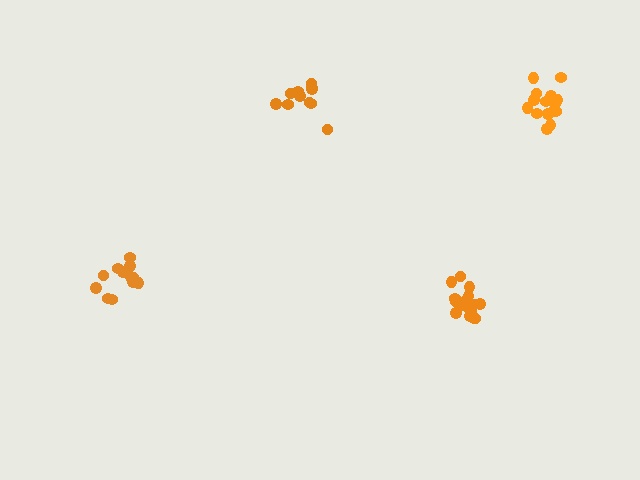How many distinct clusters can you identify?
There are 4 distinct clusters.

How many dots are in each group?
Group 1: 11 dots, Group 2: 16 dots, Group 3: 16 dots, Group 4: 12 dots (55 total).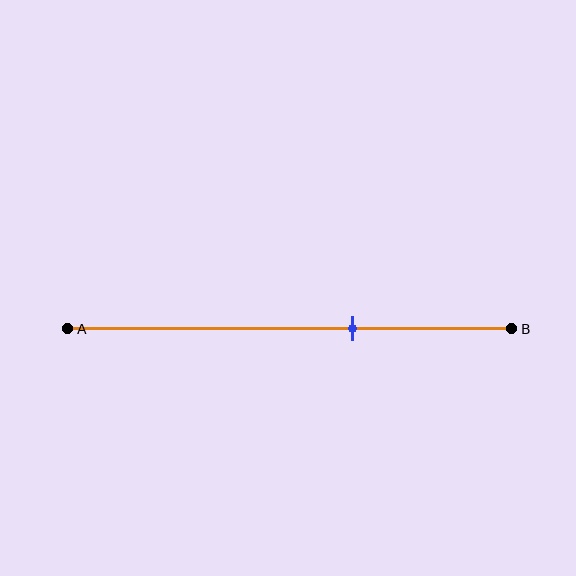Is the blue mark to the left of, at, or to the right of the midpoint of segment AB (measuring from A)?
The blue mark is to the right of the midpoint of segment AB.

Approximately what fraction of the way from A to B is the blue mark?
The blue mark is approximately 65% of the way from A to B.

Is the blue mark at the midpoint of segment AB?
No, the mark is at about 65% from A, not at the 50% midpoint.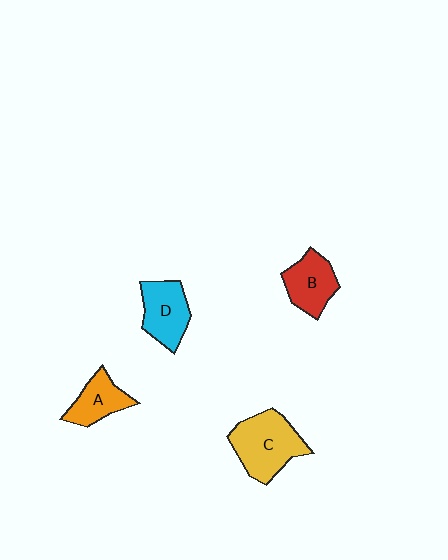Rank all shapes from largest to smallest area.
From largest to smallest: C (yellow), D (cyan), B (red), A (orange).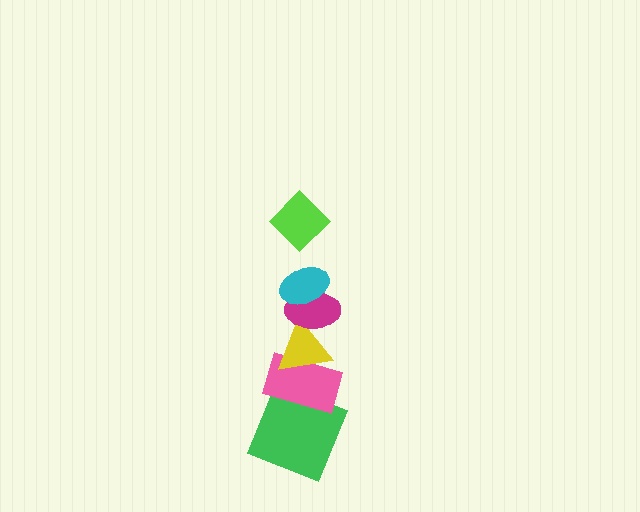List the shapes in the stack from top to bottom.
From top to bottom: the lime diamond, the cyan ellipse, the magenta ellipse, the yellow triangle, the pink rectangle, the green square.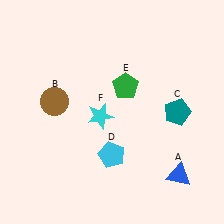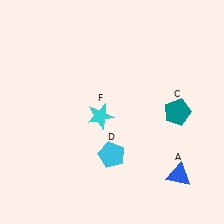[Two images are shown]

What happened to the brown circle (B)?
The brown circle (B) was removed in Image 2. It was in the top-left area of Image 1.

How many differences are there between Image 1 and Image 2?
There are 2 differences between the two images.